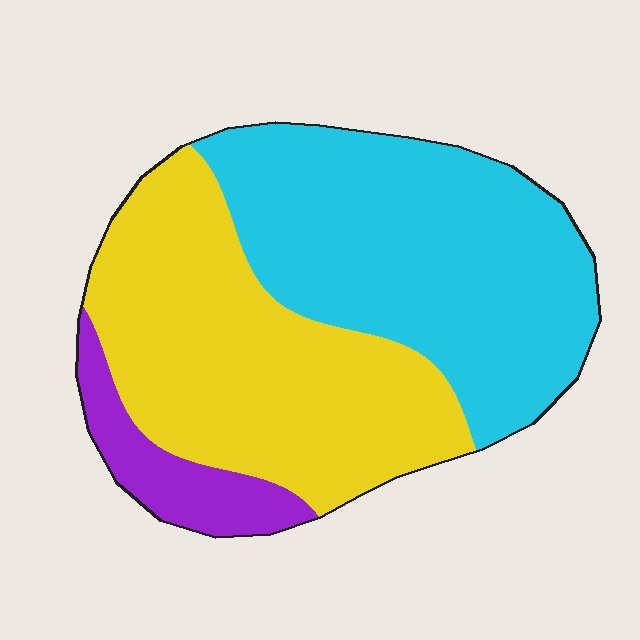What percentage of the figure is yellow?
Yellow takes up about two fifths (2/5) of the figure.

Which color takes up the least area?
Purple, at roughly 10%.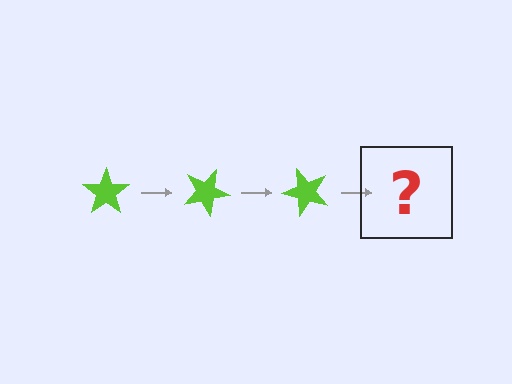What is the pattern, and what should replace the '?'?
The pattern is that the star rotates 25 degrees each step. The '?' should be a lime star rotated 75 degrees.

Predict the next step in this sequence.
The next step is a lime star rotated 75 degrees.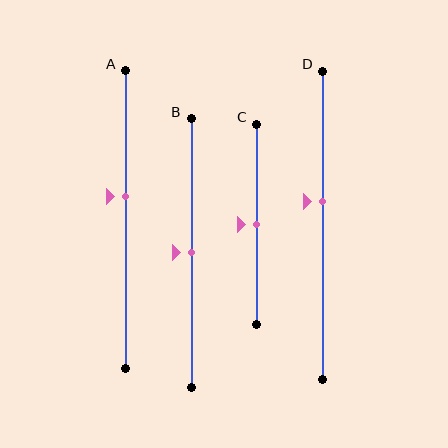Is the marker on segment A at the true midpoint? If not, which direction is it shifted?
No, the marker on segment A is shifted upward by about 8% of the segment length.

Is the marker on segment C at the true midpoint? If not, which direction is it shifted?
Yes, the marker on segment C is at the true midpoint.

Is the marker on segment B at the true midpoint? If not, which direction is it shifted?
Yes, the marker on segment B is at the true midpoint.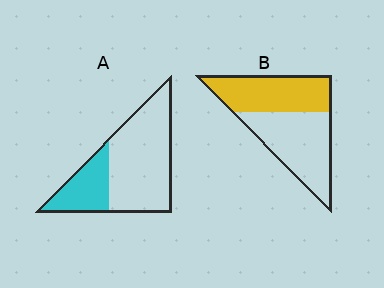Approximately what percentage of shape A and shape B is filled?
A is approximately 30% and B is approximately 45%.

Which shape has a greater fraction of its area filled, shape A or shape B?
Shape B.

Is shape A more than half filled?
No.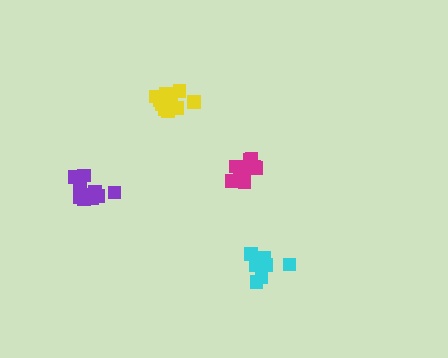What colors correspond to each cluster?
The clusters are colored: magenta, purple, yellow, cyan.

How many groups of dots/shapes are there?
There are 4 groups.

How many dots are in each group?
Group 1: 9 dots, Group 2: 10 dots, Group 3: 11 dots, Group 4: 9 dots (39 total).